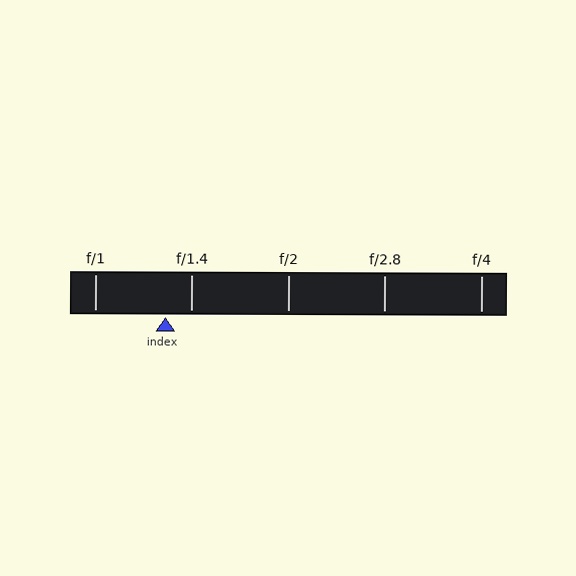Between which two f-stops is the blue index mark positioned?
The index mark is between f/1 and f/1.4.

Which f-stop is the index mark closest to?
The index mark is closest to f/1.4.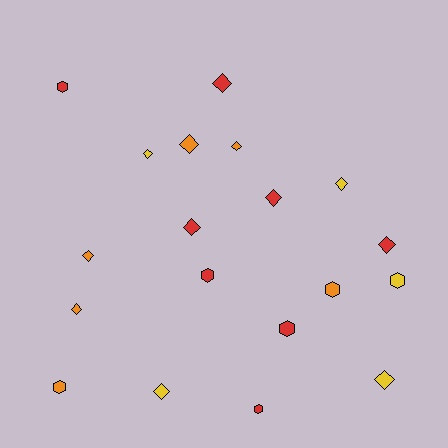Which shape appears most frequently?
Diamond, with 12 objects.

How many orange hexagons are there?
There are 2 orange hexagons.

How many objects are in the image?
There are 19 objects.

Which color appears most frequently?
Red, with 8 objects.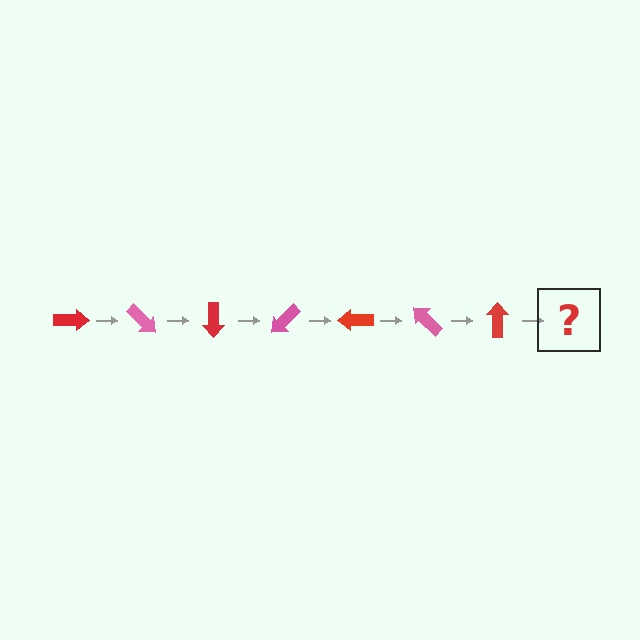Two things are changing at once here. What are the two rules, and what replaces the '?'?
The two rules are that it rotates 45 degrees each step and the color cycles through red and pink. The '?' should be a pink arrow, rotated 315 degrees from the start.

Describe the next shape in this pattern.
It should be a pink arrow, rotated 315 degrees from the start.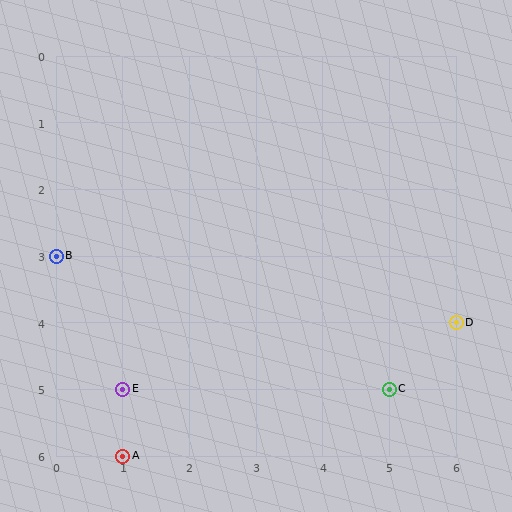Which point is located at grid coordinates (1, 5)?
Point E is at (1, 5).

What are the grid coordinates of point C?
Point C is at grid coordinates (5, 5).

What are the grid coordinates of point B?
Point B is at grid coordinates (0, 3).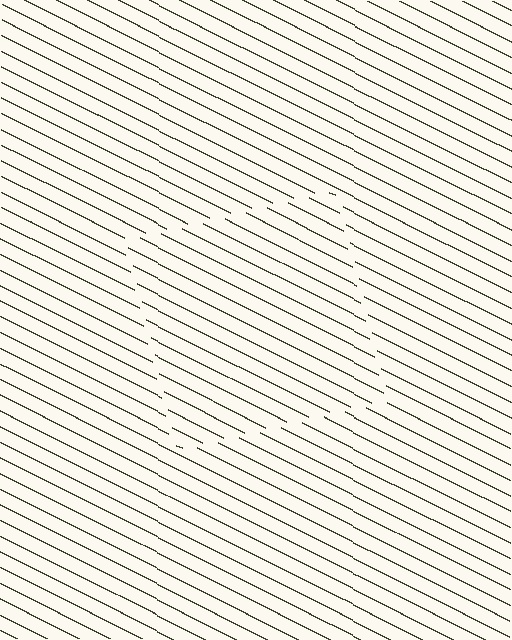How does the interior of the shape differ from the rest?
The interior of the shape contains the same grating, shifted by half a period — the contour is defined by the phase discontinuity where line-ends from the inner and outer gratings abut.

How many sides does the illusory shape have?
4 sides — the line-ends trace a square.